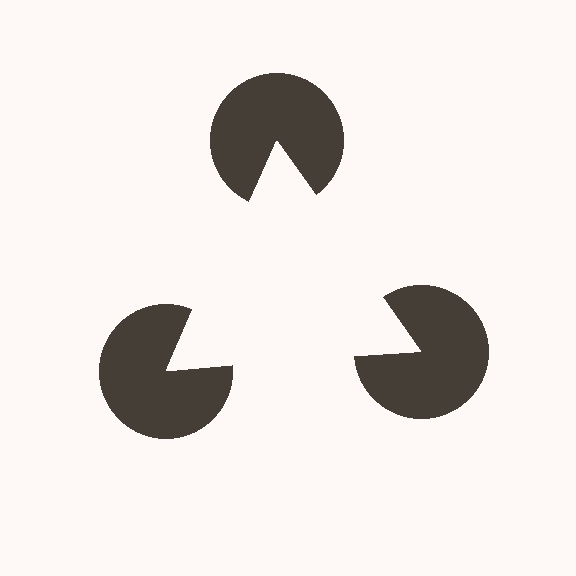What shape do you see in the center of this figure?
An illusory triangle — its edges are inferred from the aligned wedge cuts in the pac-man discs, not physically drawn.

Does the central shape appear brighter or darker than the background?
It typically appears slightly brighter than the background, even though no actual brightness change is drawn.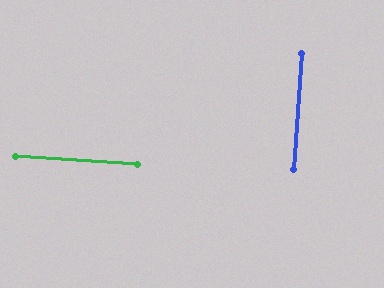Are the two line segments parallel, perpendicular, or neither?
Perpendicular — they meet at approximately 90°.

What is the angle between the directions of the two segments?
Approximately 90 degrees.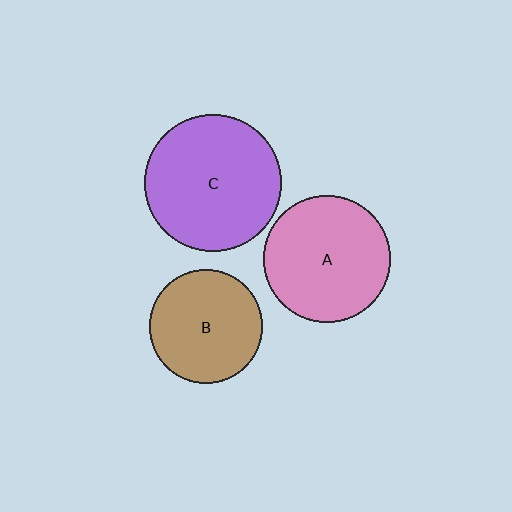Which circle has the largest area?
Circle C (purple).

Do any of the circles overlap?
No, none of the circles overlap.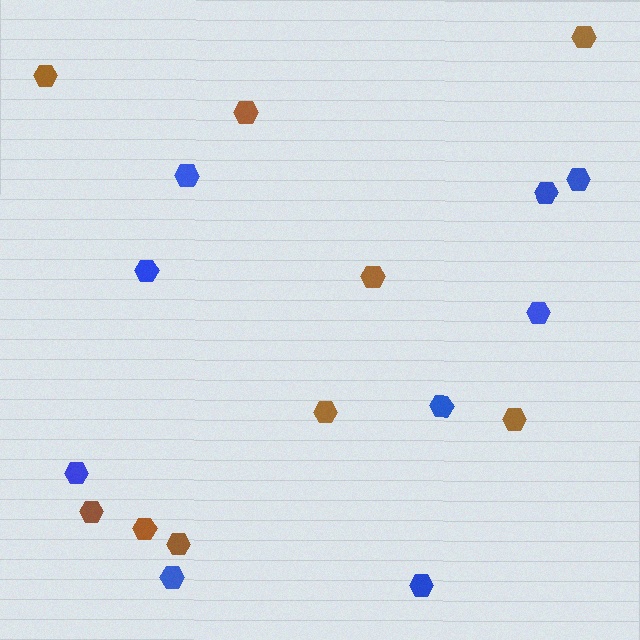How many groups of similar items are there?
There are 2 groups: one group of brown hexagons (9) and one group of blue hexagons (9).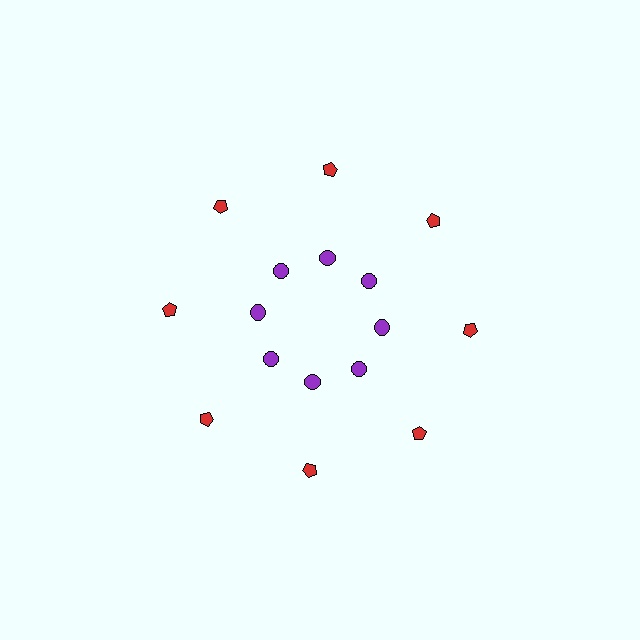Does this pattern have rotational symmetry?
Yes, this pattern has 8-fold rotational symmetry. It looks the same after rotating 45 degrees around the center.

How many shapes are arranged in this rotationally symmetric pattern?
There are 16 shapes, arranged in 8 groups of 2.